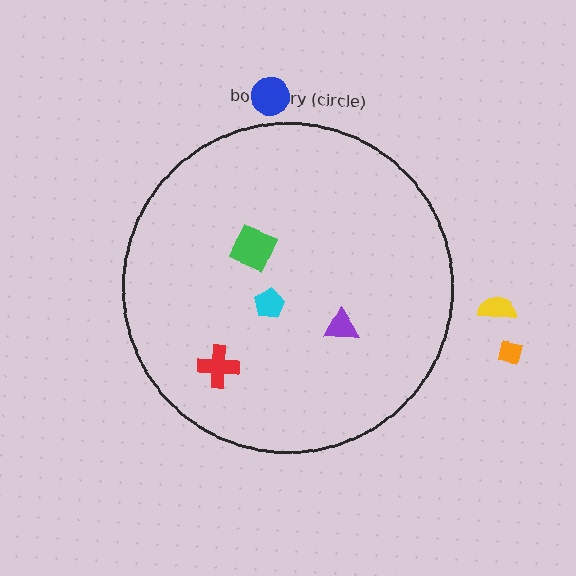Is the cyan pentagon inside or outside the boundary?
Inside.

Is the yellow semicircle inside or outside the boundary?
Outside.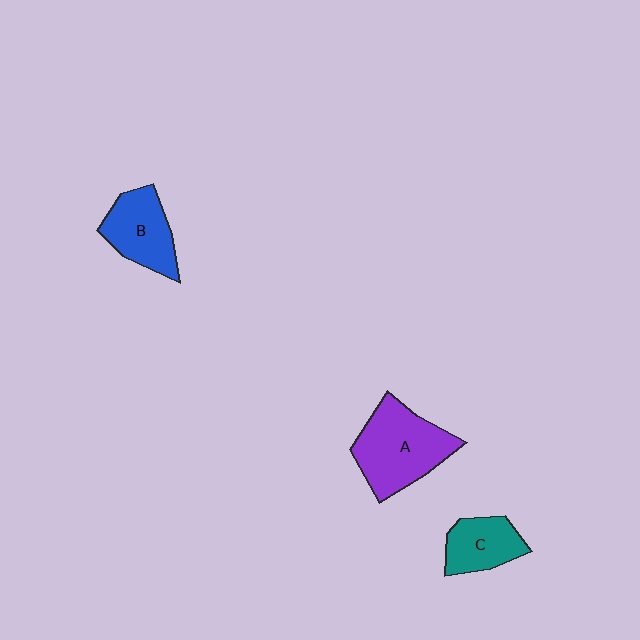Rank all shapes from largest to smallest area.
From largest to smallest: A (purple), B (blue), C (teal).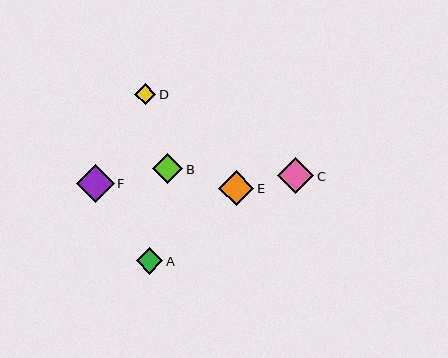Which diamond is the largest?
Diamond F is the largest with a size of approximately 38 pixels.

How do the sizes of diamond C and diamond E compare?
Diamond C and diamond E are approximately the same size.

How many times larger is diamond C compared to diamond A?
Diamond C is approximately 1.4 times the size of diamond A.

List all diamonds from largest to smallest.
From largest to smallest: F, C, E, B, A, D.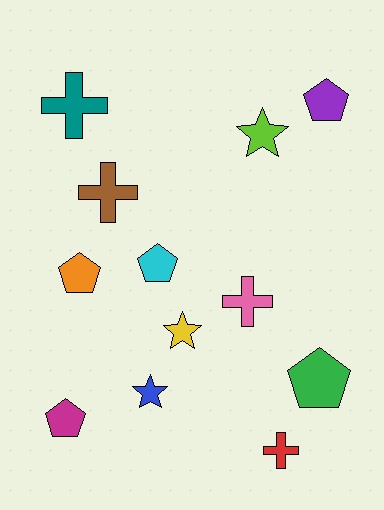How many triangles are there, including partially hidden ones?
There are no triangles.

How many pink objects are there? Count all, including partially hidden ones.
There is 1 pink object.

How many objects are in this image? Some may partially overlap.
There are 12 objects.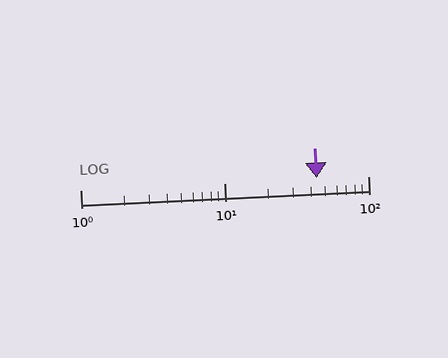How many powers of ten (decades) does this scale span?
The scale spans 2 decades, from 1 to 100.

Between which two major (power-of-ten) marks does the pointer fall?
The pointer is between 10 and 100.